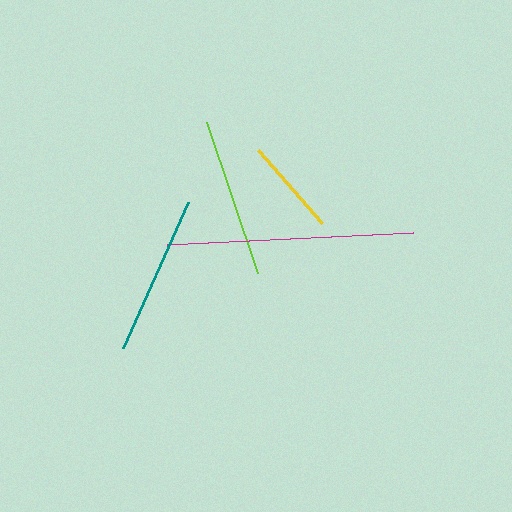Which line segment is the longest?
The magenta line is the longest at approximately 247 pixels.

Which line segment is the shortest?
The yellow line is the shortest at approximately 97 pixels.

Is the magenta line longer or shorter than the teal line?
The magenta line is longer than the teal line.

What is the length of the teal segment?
The teal segment is approximately 160 pixels long.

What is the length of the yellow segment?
The yellow segment is approximately 97 pixels long.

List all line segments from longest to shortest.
From longest to shortest: magenta, lime, teal, yellow.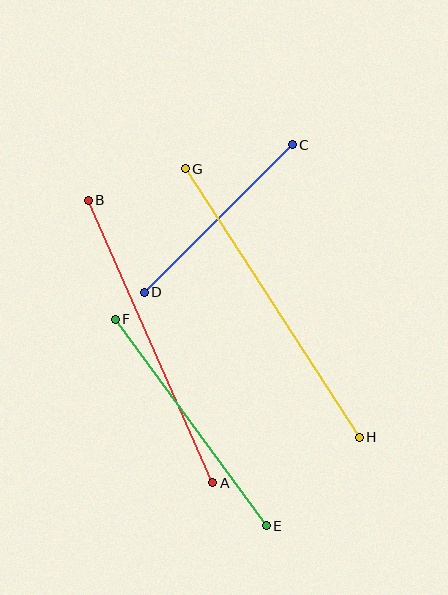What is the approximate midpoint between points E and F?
The midpoint is at approximately (191, 423) pixels.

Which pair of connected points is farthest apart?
Points G and H are farthest apart.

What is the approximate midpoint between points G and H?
The midpoint is at approximately (272, 303) pixels.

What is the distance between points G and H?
The distance is approximately 320 pixels.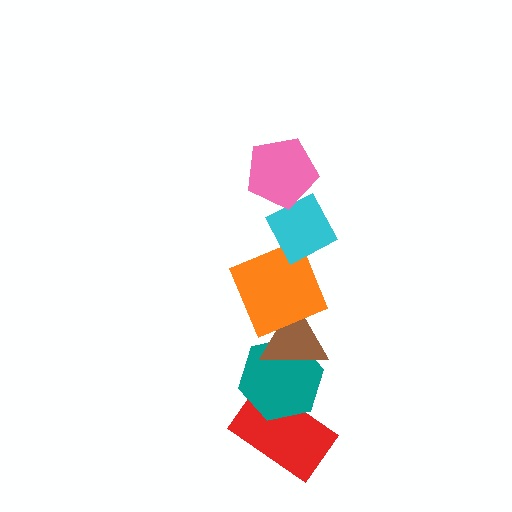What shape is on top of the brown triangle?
The orange square is on top of the brown triangle.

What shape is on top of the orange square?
The cyan diamond is on top of the orange square.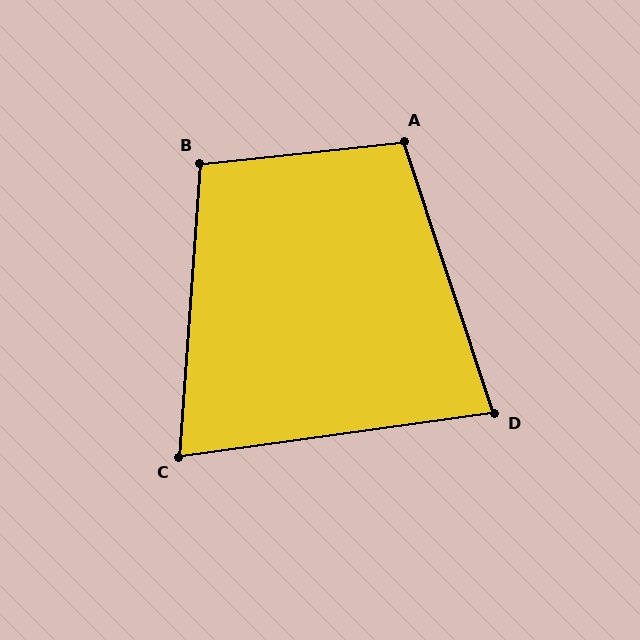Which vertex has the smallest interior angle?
C, at approximately 78 degrees.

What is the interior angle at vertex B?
Approximately 100 degrees (obtuse).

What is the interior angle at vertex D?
Approximately 80 degrees (acute).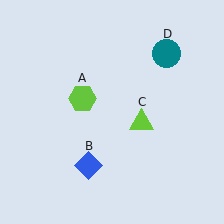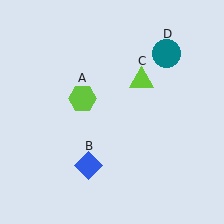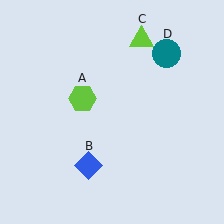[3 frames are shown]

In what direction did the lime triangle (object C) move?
The lime triangle (object C) moved up.